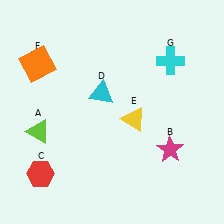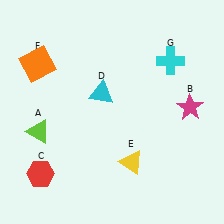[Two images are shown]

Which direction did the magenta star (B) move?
The magenta star (B) moved up.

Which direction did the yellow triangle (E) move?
The yellow triangle (E) moved down.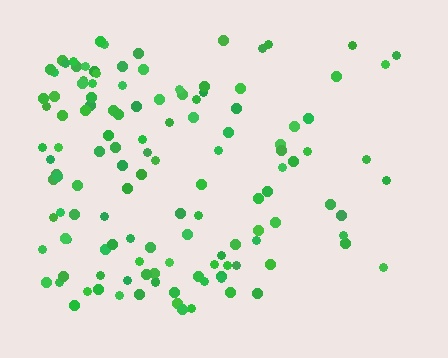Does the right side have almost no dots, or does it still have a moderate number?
Still a moderate number, just noticeably fewer than the left.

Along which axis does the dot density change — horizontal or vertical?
Horizontal.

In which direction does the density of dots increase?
From right to left, with the left side densest.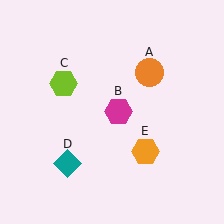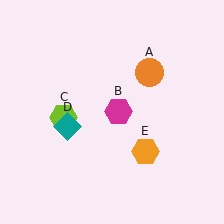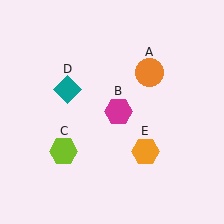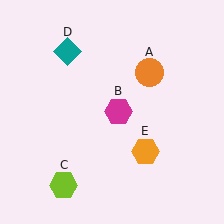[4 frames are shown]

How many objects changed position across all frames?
2 objects changed position: lime hexagon (object C), teal diamond (object D).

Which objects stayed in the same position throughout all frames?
Orange circle (object A) and magenta hexagon (object B) and orange hexagon (object E) remained stationary.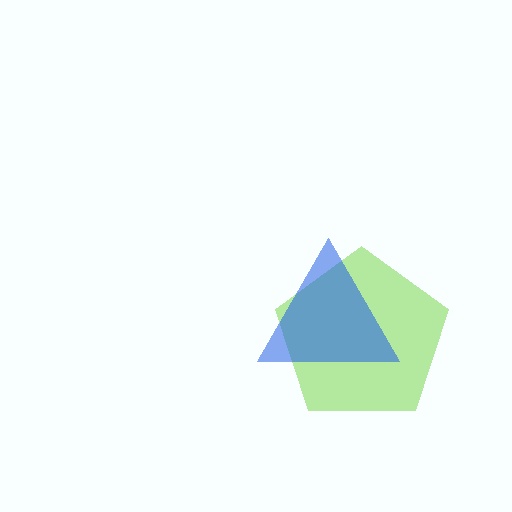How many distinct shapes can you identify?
There are 2 distinct shapes: a lime pentagon, a blue triangle.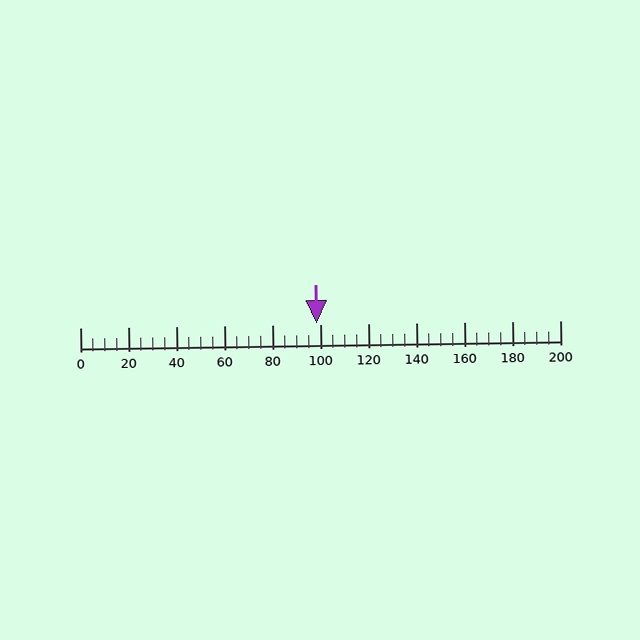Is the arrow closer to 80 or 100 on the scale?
The arrow is closer to 100.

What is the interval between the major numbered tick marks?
The major tick marks are spaced 20 units apart.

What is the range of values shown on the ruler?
The ruler shows values from 0 to 200.